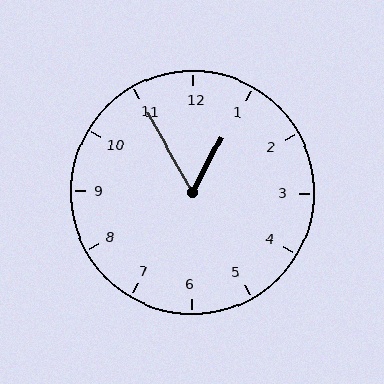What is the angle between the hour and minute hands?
Approximately 58 degrees.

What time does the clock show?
12:55.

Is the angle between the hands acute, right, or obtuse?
It is acute.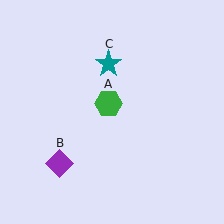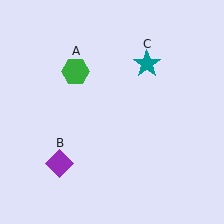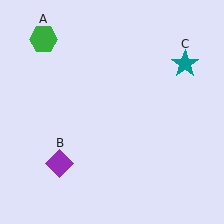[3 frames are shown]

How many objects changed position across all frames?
2 objects changed position: green hexagon (object A), teal star (object C).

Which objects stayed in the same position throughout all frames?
Purple diamond (object B) remained stationary.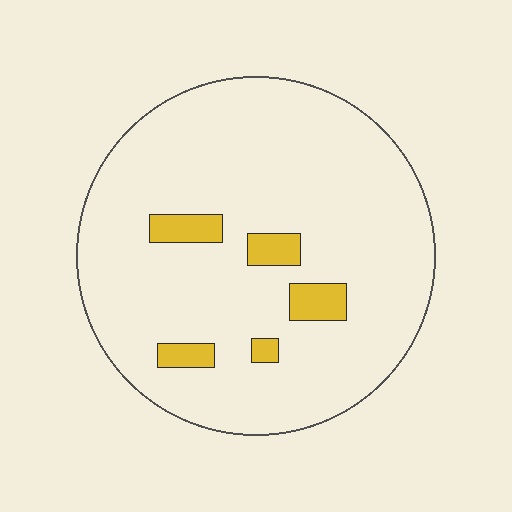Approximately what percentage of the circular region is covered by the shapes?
Approximately 10%.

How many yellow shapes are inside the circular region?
5.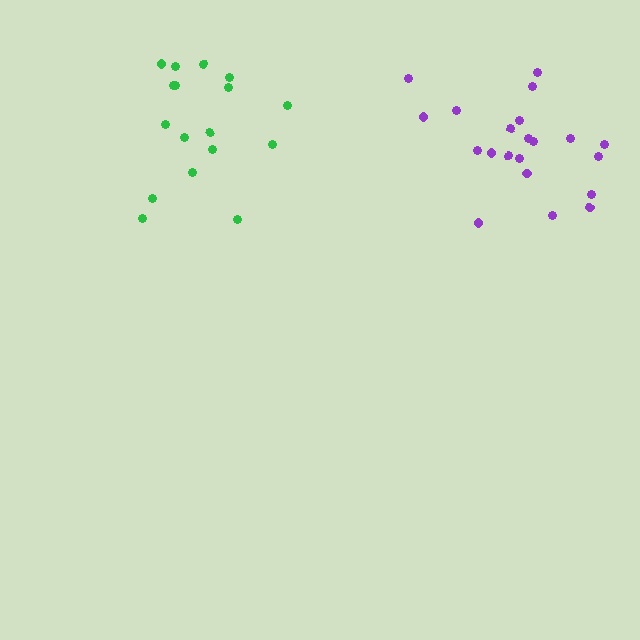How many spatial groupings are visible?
There are 2 spatial groupings.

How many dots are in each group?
Group 1: 17 dots, Group 2: 21 dots (38 total).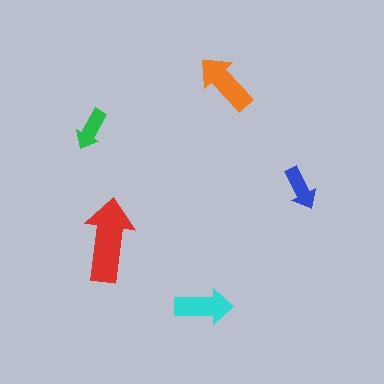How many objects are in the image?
There are 5 objects in the image.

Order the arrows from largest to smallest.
the red one, the orange one, the cyan one, the blue one, the green one.